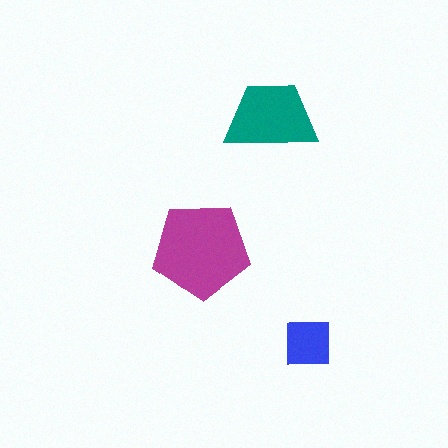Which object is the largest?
The magenta pentagon.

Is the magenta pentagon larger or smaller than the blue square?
Larger.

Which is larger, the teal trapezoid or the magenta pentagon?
The magenta pentagon.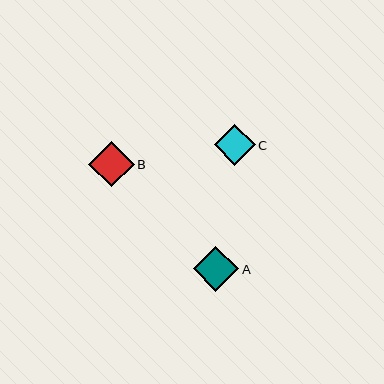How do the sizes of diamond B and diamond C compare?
Diamond B and diamond C are approximately the same size.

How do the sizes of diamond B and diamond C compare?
Diamond B and diamond C are approximately the same size.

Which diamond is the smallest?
Diamond C is the smallest with a size of approximately 41 pixels.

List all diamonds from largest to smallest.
From largest to smallest: A, B, C.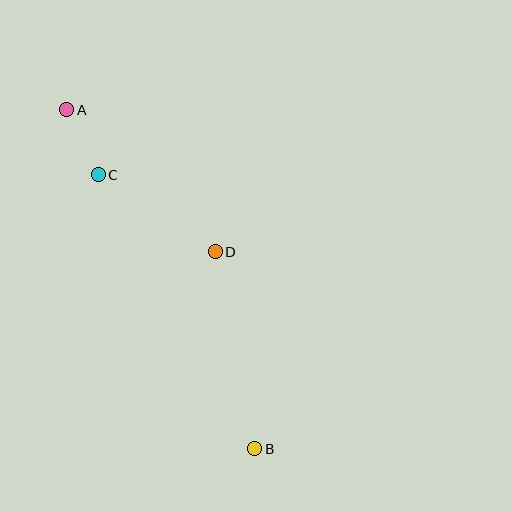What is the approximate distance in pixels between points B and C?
The distance between B and C is approximately 315 pixels.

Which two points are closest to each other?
Points A and C are closest to each other.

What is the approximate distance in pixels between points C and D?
The distance between C and D is approximately 140 pixels.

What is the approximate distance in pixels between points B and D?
The distance between B and D is approximately 201 pixels.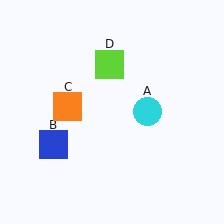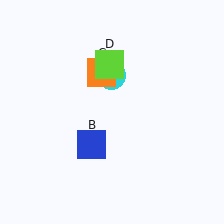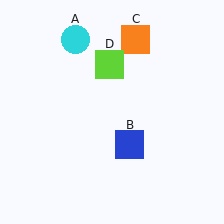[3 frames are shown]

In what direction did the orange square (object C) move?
The orange square (object C) moved up and to the right.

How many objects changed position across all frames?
3 objects changed position: cyan circle (object A), blue square (object B), orange square (object C).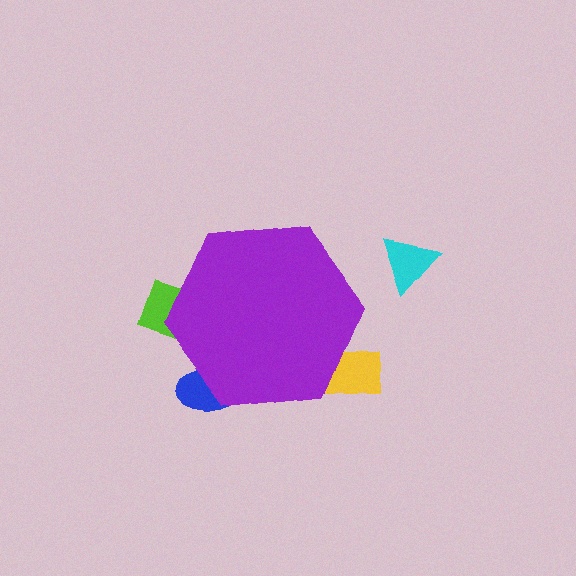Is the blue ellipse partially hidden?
Yes, the blue ellipse is partially hidden behind the purple hexagon.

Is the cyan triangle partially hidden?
No, the cyan triangle is fully visible.